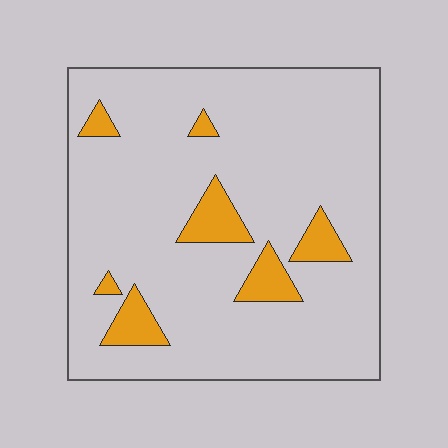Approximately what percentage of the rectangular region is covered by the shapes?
Approximately 10%.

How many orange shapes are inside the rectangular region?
7.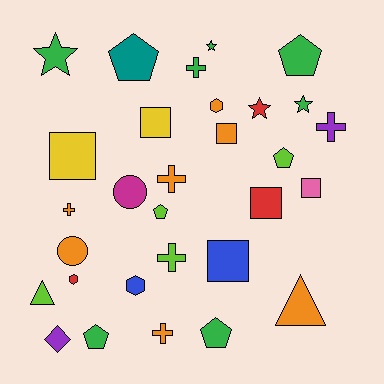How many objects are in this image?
There are 30 objects.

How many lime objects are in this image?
There are 4 lime objects.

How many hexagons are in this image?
There are 3 hexagons.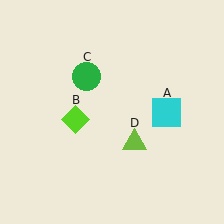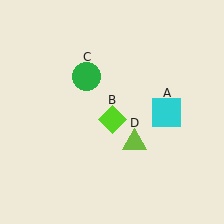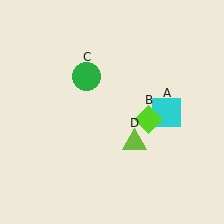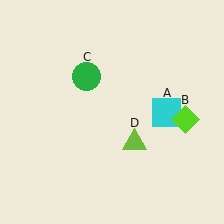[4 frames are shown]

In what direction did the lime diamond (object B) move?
The lime diamond (object B) moved right.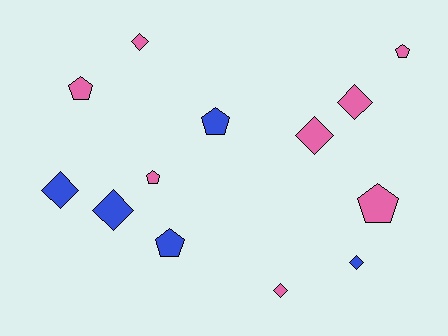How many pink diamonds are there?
There are 4 pink diamonds.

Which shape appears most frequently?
Diamond, with 7 objects.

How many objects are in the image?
There are 13 objects.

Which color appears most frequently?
Pink, with 8 objects.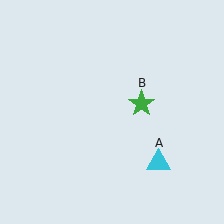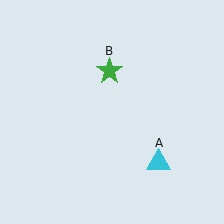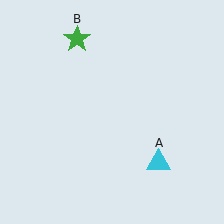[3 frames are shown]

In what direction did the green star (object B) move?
The green star (object B) moved up and to the left.